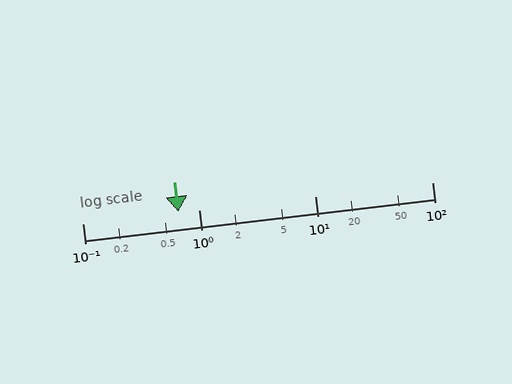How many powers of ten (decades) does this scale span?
The scale spans 3 decades, from 0.1 to 100.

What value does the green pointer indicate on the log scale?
The pointer indicates approximately 0.67.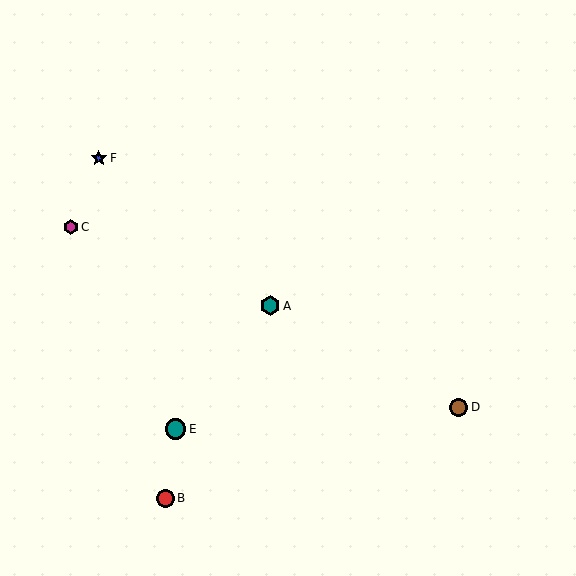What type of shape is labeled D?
Shape D is a brown circle.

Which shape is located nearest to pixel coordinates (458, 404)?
The brown circle (labeled D) at (459, 407) is nearest to that location.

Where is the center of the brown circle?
The center of the brown circle is at (459, 407).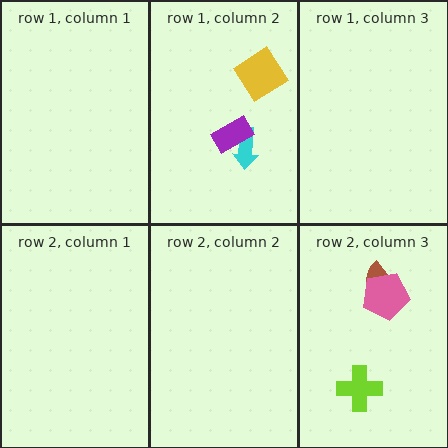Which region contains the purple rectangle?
The row 1, column 2 region.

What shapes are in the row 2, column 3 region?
The brown semicircle, the lime cross, the pink pentagon.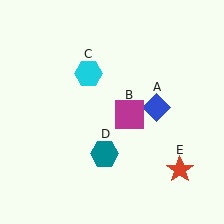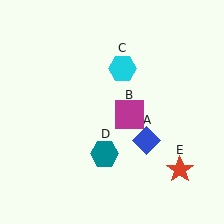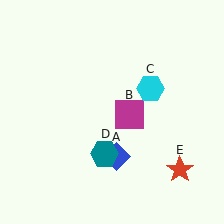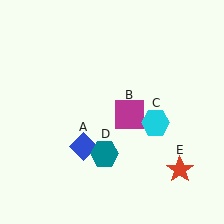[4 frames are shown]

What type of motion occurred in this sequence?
The blue diamond (object A), cyan hexagon (object C) rotated clockwise around the center of the scene.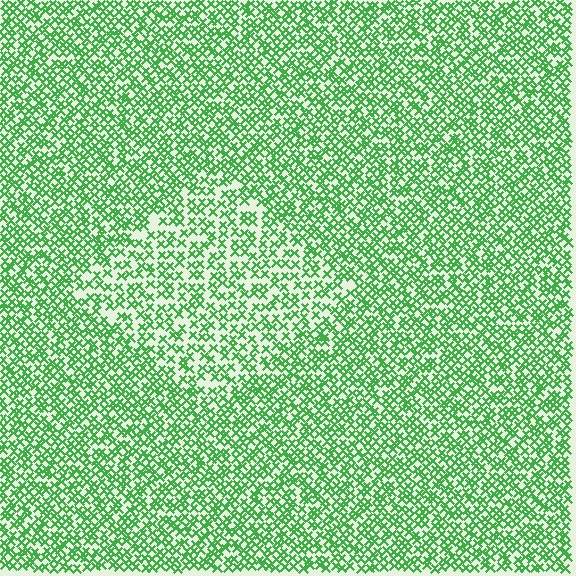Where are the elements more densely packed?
The elements are more densely packed outside the diamond boundary.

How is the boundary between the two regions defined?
The boundary is defined by a change in element density (approximately 1.6x ratio). All elements are the same color, size, and shape.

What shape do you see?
I see a diamond.